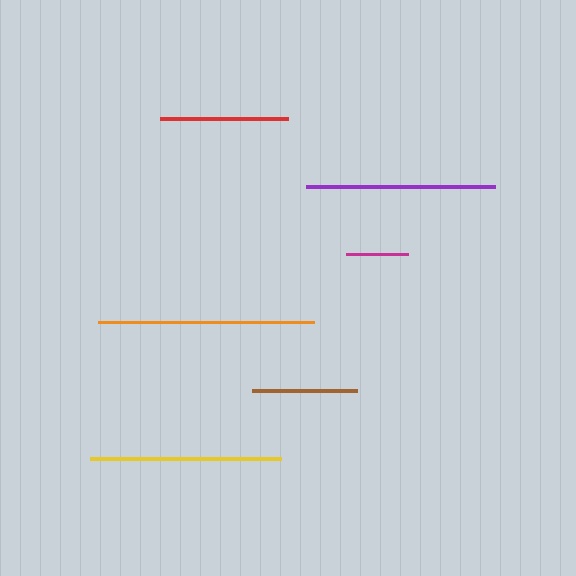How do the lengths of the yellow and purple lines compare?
The yellow and purple lines are approximately the same length.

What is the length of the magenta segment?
The magenta segment is approximately 62 pixels long.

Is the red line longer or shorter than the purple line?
The purple line is longer than the red line.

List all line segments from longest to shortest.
From longest to shortest: orange, yellow, purple, red, brown, magenta.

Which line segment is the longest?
The orange line is the longest at approximately 216 pixels.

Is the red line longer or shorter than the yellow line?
The yellow line is longer than the red line.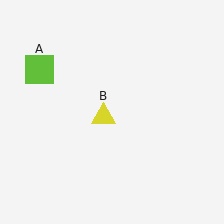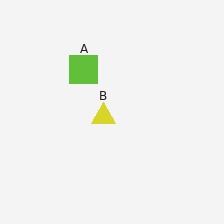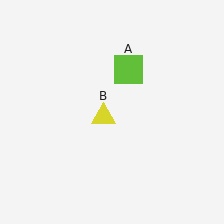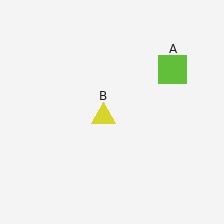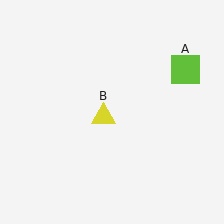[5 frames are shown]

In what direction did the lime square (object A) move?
The lime square (object A) moved right.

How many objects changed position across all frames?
1 object changed position: lime square (object A).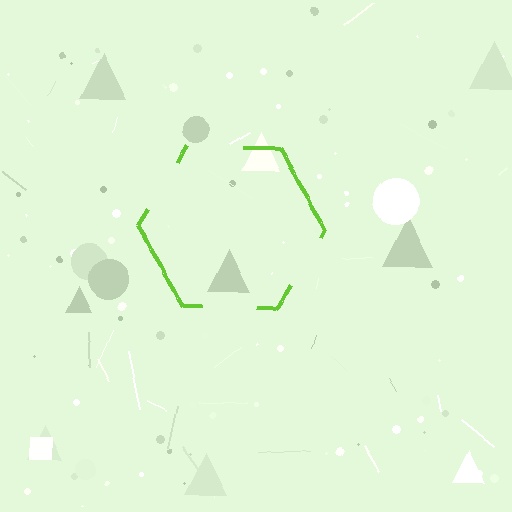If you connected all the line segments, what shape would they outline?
They would outline a hexagon.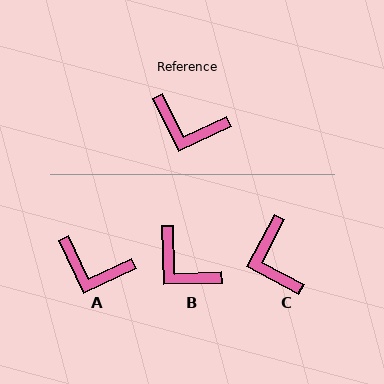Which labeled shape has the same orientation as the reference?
A.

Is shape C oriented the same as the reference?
No, it is off by about 54 degrees.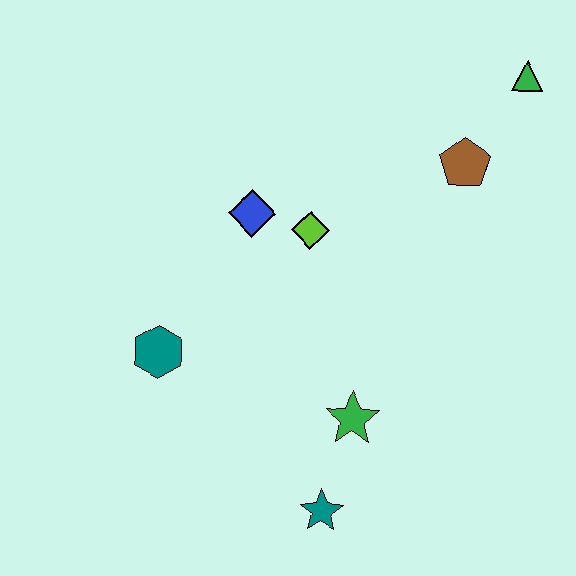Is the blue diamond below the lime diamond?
No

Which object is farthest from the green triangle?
The teal star is farthest from the green triangle.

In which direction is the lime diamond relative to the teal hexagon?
The lime diamond is to the right of the teal hexagon.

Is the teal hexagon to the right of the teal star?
No